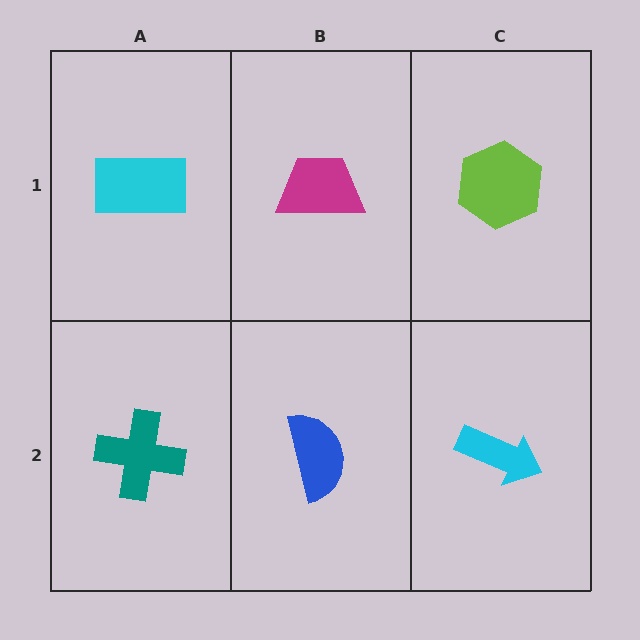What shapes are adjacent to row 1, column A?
A teal cross (row 2, column A), a magenta trapezoid (row 1, column B).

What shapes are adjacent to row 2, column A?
A cyan rectangle (row 1, column A), a blue semicircle (row 2, column B).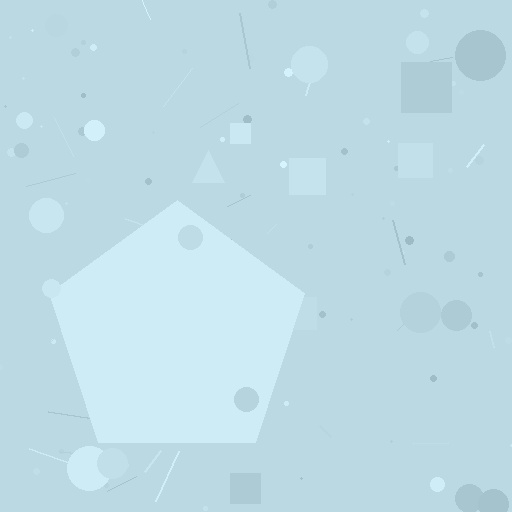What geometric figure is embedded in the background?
A pentagon is embedded in the background.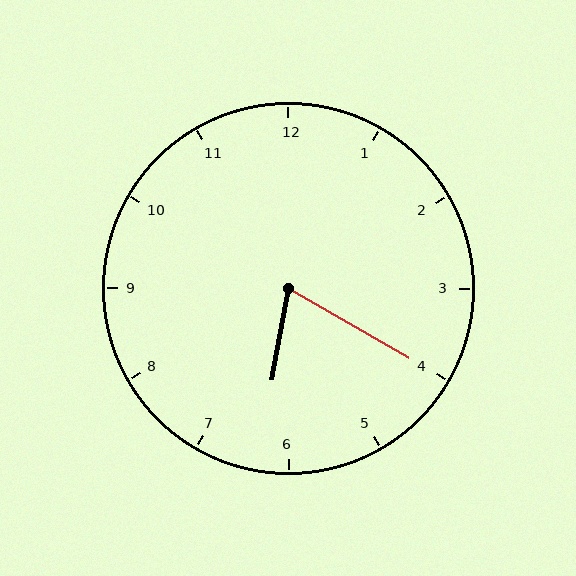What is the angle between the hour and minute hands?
Approximately 70 degrees.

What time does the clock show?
6:20.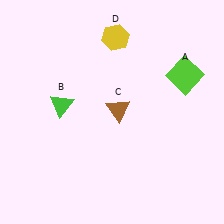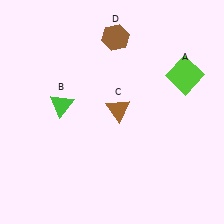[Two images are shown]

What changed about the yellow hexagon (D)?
In Image 1, D is yellow. In Image 2, it changed to brown.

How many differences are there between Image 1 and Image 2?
There is 1 difference between the two images.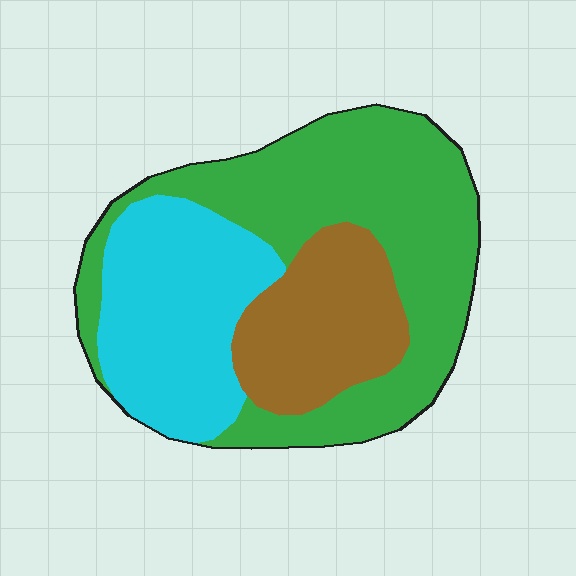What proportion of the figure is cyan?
Cyan takes up between a quarter and a half of the figure.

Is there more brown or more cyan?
Cyan.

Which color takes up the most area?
Green, at roughly 50%.